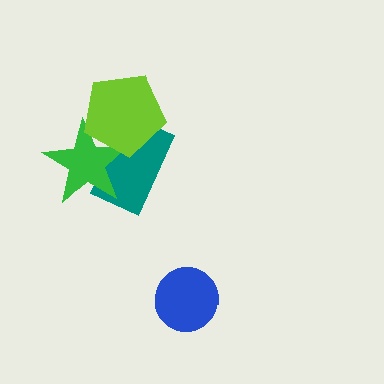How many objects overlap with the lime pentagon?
2 objects overlap with the lime pentagon.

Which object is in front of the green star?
The lime pentagon is in front of the green star.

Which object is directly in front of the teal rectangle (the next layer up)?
The green star is directly in front of the teal rectangle.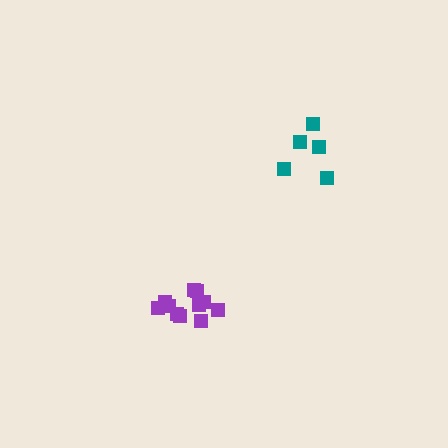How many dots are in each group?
Group 1: 5 dots, Group 2: 11 dots (16 total).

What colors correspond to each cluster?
The clusters are colored: teal, purple.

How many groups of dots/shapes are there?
There are 2 groups.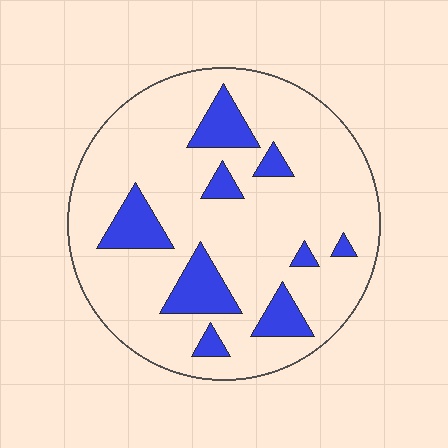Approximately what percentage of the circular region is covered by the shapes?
Approximately 15%.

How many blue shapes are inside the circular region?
9.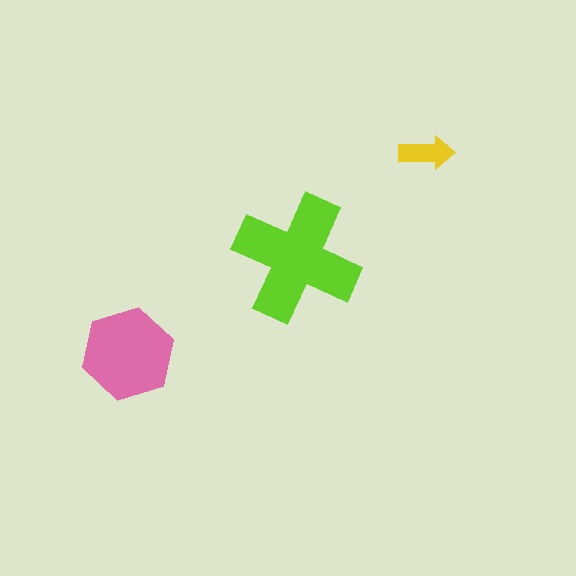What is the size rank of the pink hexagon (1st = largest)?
2nd.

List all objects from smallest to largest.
The yellow arrow, the pink hexagon, the lime cross.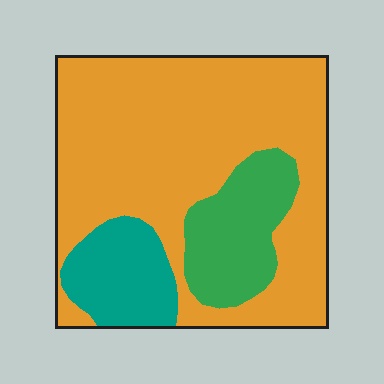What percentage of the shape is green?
Green takes up less than a quarter of the shape.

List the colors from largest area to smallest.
From largest to smallest: orange, green, teal.